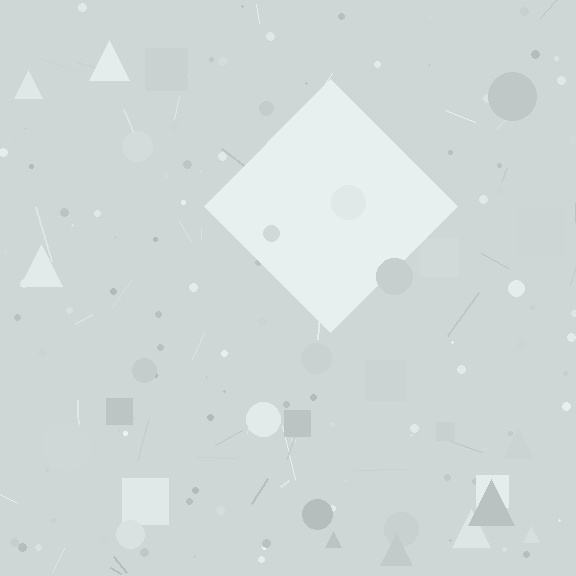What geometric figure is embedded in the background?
A diamond is embedded in the background.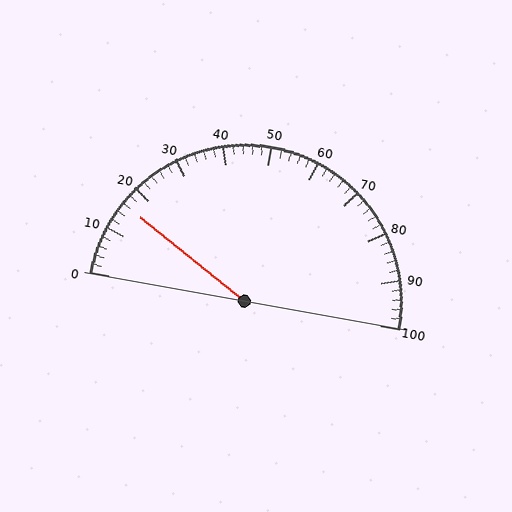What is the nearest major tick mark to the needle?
The nearest major tick mark is 20.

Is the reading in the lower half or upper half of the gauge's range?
The reading is in the lower half of the range (0 to 100).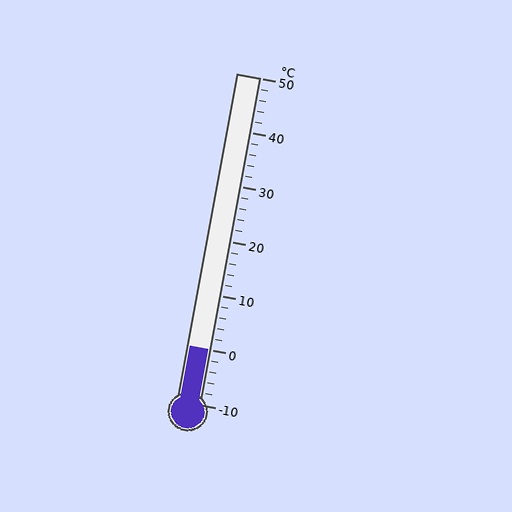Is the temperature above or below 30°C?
The temperature is below 30°C.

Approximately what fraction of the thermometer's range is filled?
The thermometer is filled to approximately 15% of its range.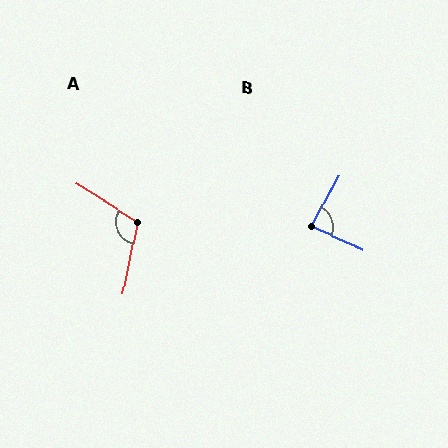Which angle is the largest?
A, at approximately 111 degrees.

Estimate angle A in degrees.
Approximately 111 degrees.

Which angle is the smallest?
B, at approximately 86 degrees.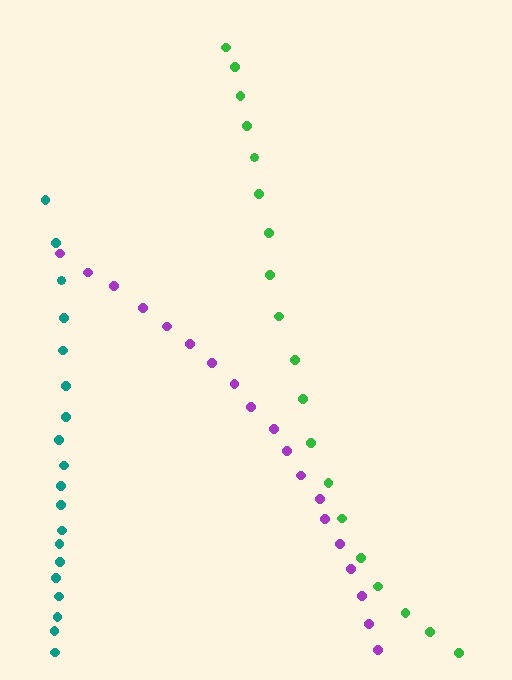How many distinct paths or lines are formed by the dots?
There are 3 distinct paths.